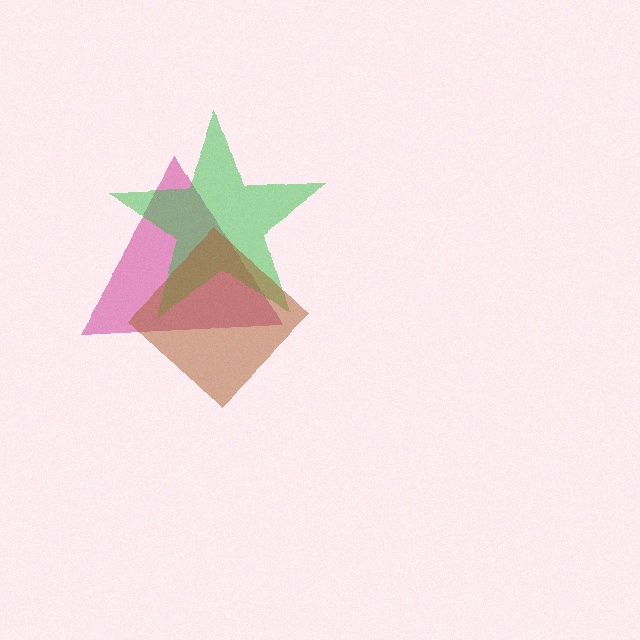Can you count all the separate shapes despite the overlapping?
Yes, there are 3 separate shapes.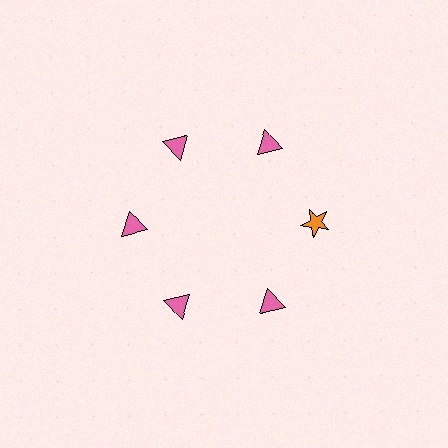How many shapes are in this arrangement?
There are 6 shapes arranged in a ring pattern.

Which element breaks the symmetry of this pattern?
The orange star at roughly the 3 o'clock position breaks the symmetry. All other shapes are pink triangles.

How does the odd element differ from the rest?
It differs in both color (orange instead of pink) and shape (star instead of triangle).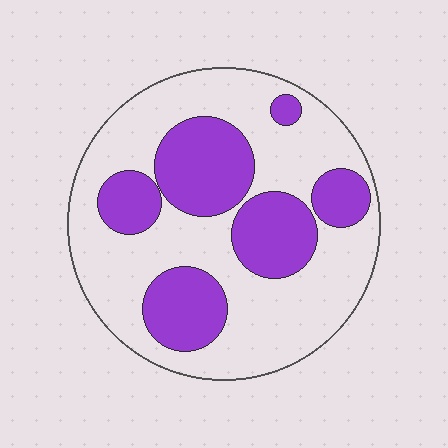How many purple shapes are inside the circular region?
6.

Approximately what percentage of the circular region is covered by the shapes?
Approximately 35%.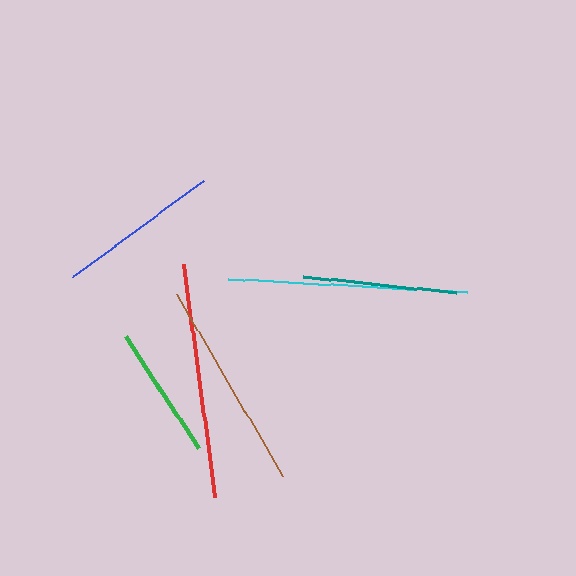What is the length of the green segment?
The green segment is approximately 134 pixels long.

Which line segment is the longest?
The cyan line is the longest at approximately 240 pixels.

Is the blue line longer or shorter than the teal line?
The blue line is longer than the teal line.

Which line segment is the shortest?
The green line is the shortest at approximately 134 pixels.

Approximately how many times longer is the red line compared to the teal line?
The red line is approximately 1.5 times the length of the teal line.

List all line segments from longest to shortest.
From longest to shortest: cyan, red, brown, blue, teal, green.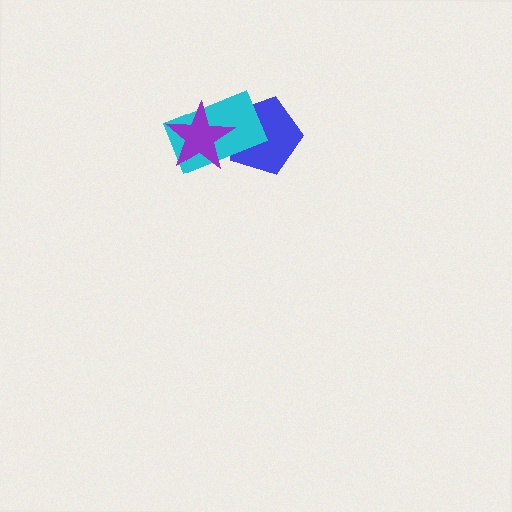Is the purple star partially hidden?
No, no other shape covers it.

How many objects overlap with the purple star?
2 objects overlap with the purple star.